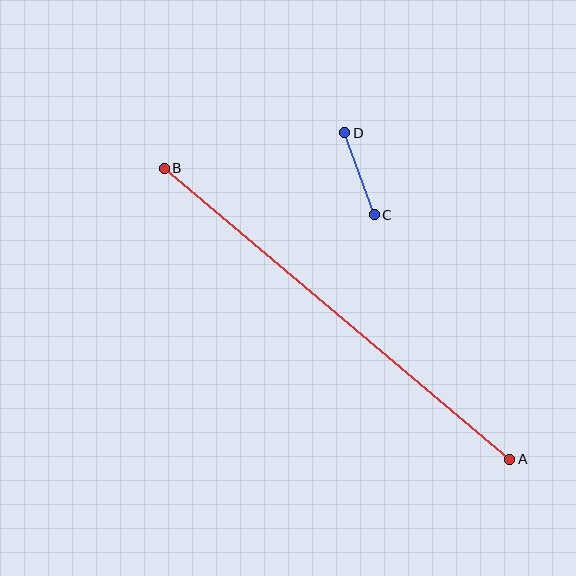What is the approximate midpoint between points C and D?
The midpoint is at approximately (360, 174) pixels.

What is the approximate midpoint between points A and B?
The midpoint is at approximately (337, 314) pixels.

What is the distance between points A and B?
The distance is approximately 452 pixels.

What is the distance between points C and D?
The distance is approximately 87 pixels.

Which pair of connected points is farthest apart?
Points A and B are farthest apart.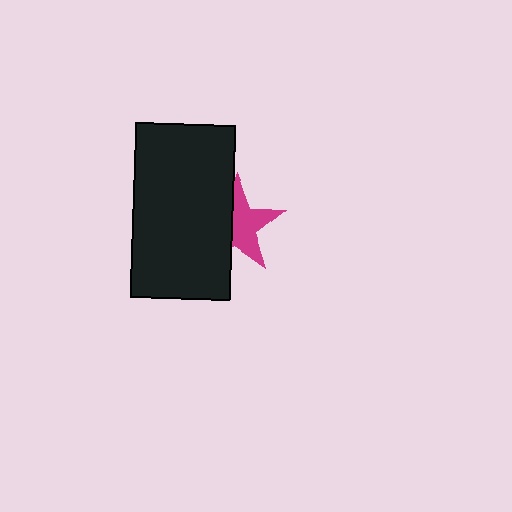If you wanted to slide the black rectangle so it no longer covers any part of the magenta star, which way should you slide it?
Slide it left — that is the most direct way to separate the two shapes.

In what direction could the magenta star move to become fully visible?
The magenta star could move right. That would shift it out from behind the black rectangle entirely.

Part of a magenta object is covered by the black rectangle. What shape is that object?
It is a star.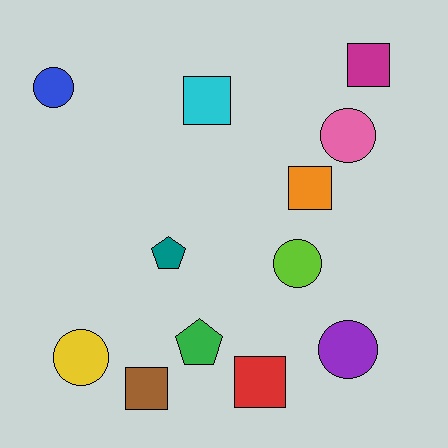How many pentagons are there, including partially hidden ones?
There are 2 pentagons.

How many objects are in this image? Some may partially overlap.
There are 12 objects.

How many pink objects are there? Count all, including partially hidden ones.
There is 1 pink object.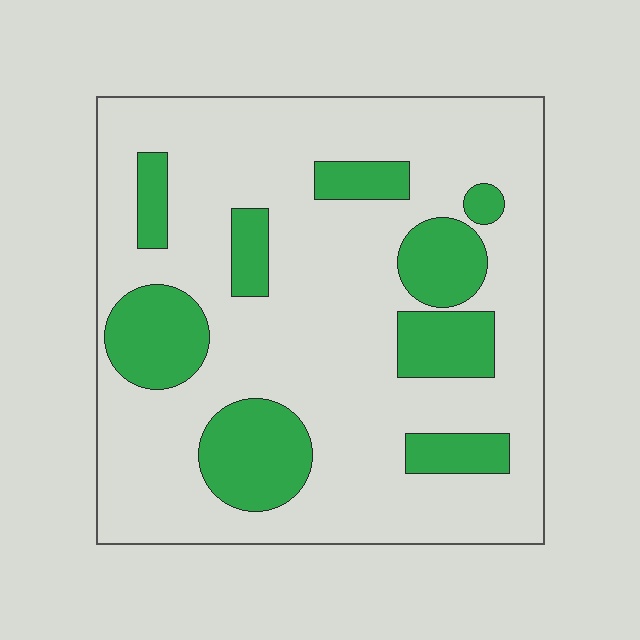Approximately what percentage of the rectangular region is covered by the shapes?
Approximately 25%.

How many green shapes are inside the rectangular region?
9.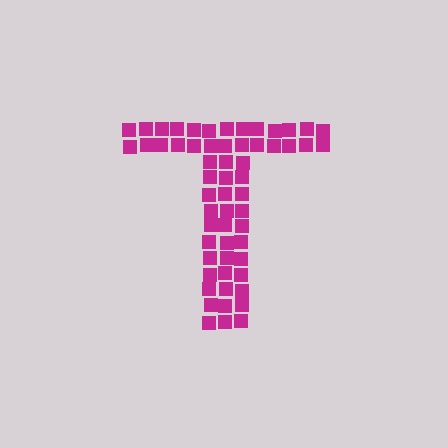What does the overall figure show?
The overall figure shows the letter T.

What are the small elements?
The small elements are squares.